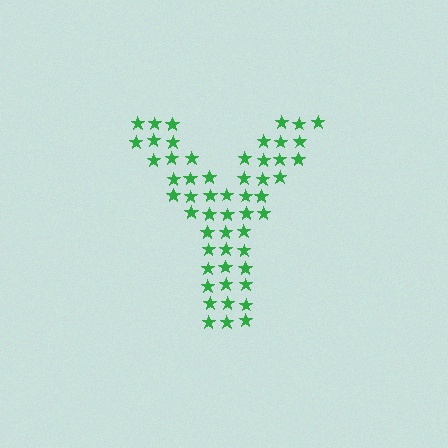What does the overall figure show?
The overall figure shows the letter Y.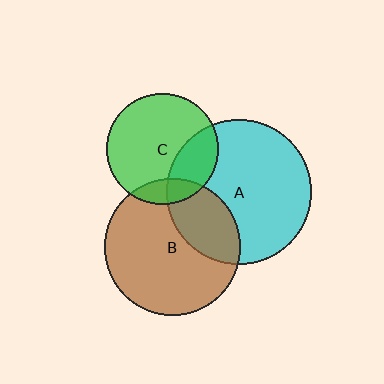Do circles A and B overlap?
Yes.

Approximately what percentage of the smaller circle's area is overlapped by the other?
Approximately 30%.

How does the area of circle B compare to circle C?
Approximately 1.5 times.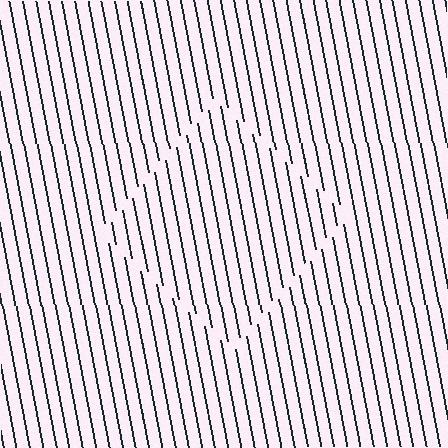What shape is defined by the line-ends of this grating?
An illusory square. The interior of the shape contains the same grating, shifted by half a period — the contour is defined by the phase discontinuity where line-ends from the inner and outer gratings abut.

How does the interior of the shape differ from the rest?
The interior of the shape contains the same grating, shifted by half a period — the contour is defined by the phase discontinuity where line-ends from the inner and outer gratings abut.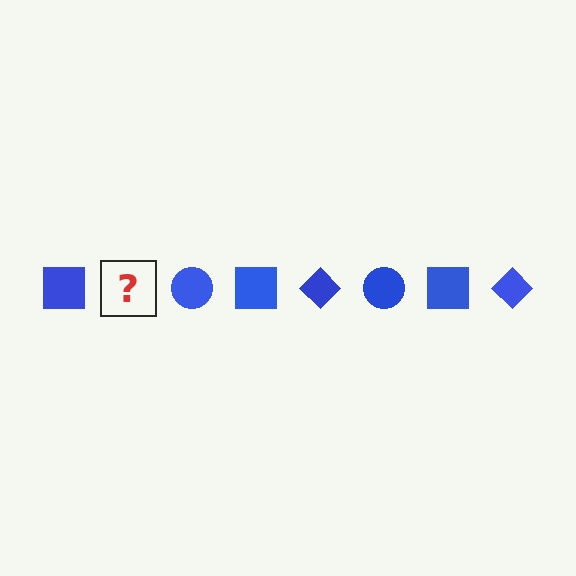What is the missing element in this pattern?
The missing element is a blue diamond.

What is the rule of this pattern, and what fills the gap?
The rule is that the pattern cycles through square, diamond, circle shapes in blue. The gap should be filled with a blue diamond.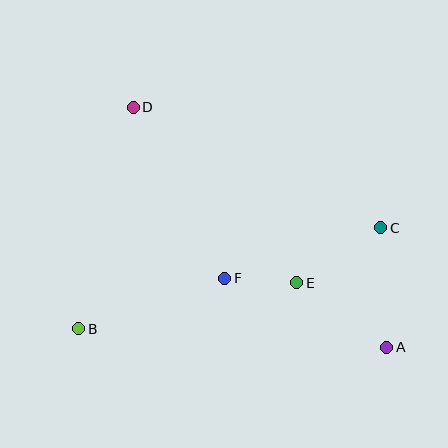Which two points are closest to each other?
Points E and F are closest to each other.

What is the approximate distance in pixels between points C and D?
The distance between C and D is approximately 275 pixels.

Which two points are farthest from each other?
Points A and D are farthest from each other.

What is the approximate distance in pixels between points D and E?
The distance between D and E is approximately 240 pixels.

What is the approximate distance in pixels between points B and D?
The distance between B and D is approximately 228 pixels.